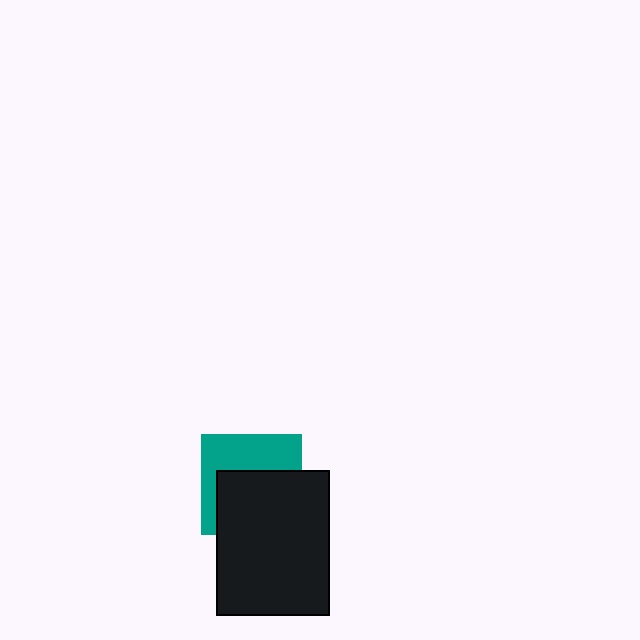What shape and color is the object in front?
The object in front is a black rectangle.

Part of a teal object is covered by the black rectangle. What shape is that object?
It is a square.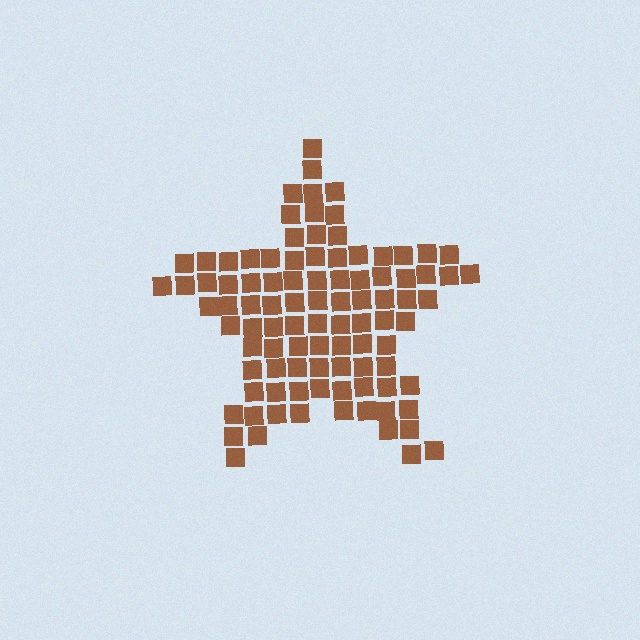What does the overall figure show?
The overall figure shows a star.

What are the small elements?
The small elements are squares.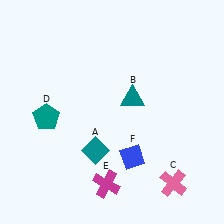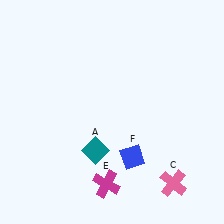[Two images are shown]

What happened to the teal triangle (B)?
The teal triangle (B) was removed in Image 2. It was in the top-right area of Image 1.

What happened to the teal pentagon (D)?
The teal pentagon (D) was removed in Image 2. It was in the bottom-left area of Image 1.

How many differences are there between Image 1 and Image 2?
There are 2 differences between the two images.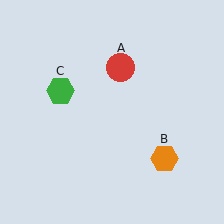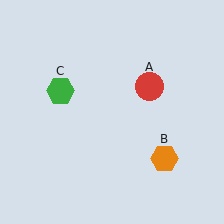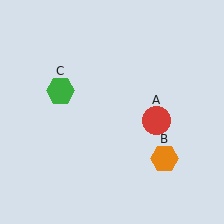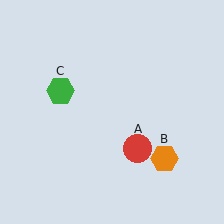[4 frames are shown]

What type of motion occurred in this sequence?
The red circle (object A) rotated clockwise around the center of the scene.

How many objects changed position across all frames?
1 object changed position: red circle (object A).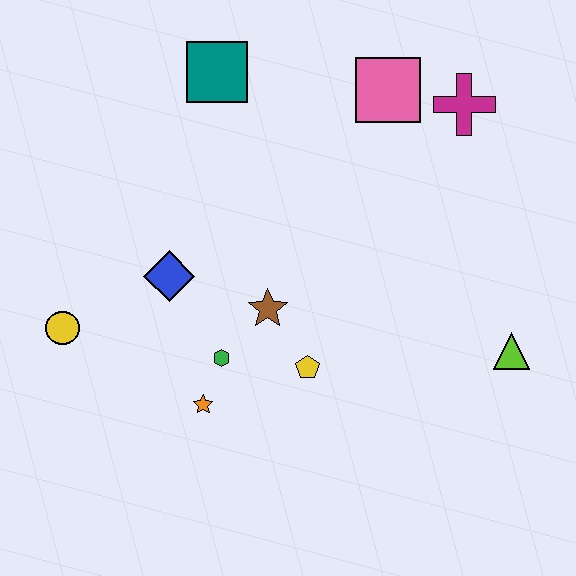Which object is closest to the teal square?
The pink square is closest to the teal square.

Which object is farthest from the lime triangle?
The yellow circle is farthest from the lime triangle.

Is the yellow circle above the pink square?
No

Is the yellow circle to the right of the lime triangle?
No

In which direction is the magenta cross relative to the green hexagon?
The magenta cross is above the green hexagon.